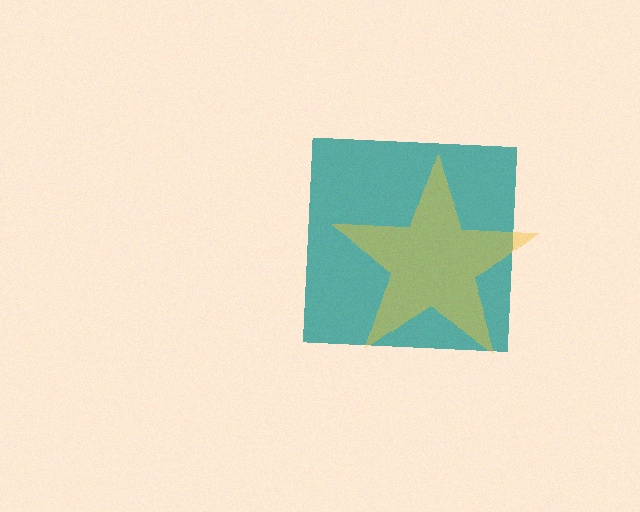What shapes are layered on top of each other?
The layered shapes are: a teal square, a yellow star.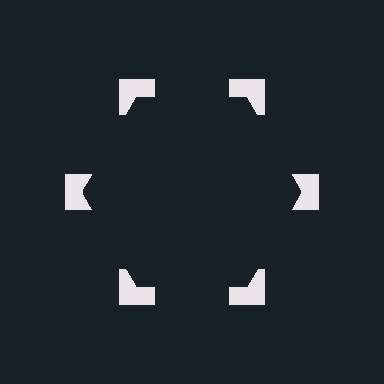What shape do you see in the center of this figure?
An illusory hexagon — its edges are inferred from the aligned wedge cuts in the notched squares, not physically drawn.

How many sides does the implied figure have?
6 sides.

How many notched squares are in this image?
There are 6 — one at each vertex of the illusory hexagon.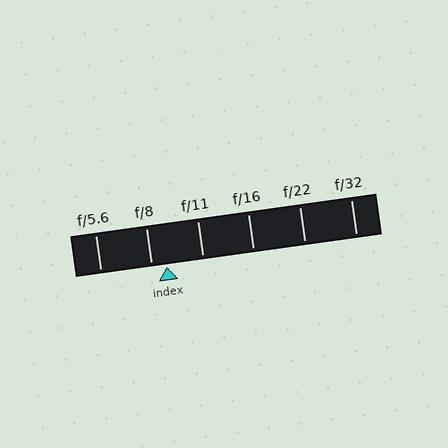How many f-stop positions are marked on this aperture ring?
There are 6 f-stop positions marked.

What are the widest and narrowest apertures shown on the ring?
The widest aperture shown is f/5.6 and the narrowest is f/32.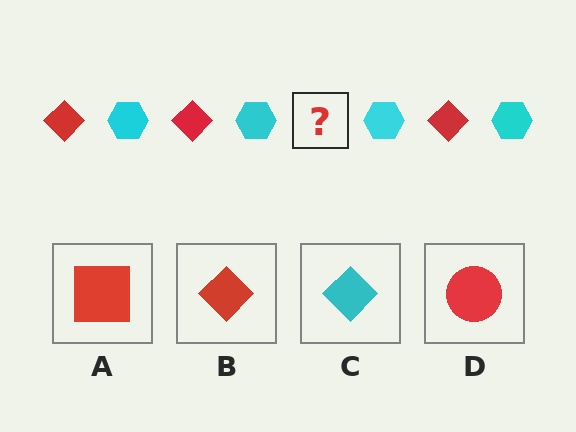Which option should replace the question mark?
Option B.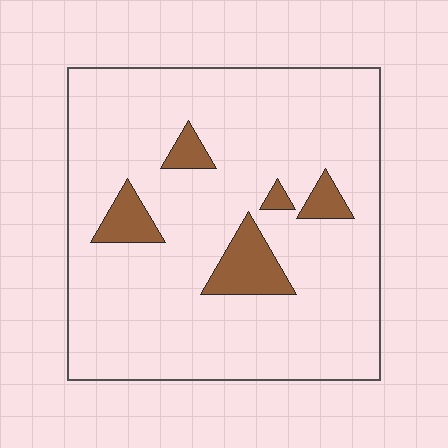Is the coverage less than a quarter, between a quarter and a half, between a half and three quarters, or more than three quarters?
Less than a quarter.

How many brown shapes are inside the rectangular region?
5.